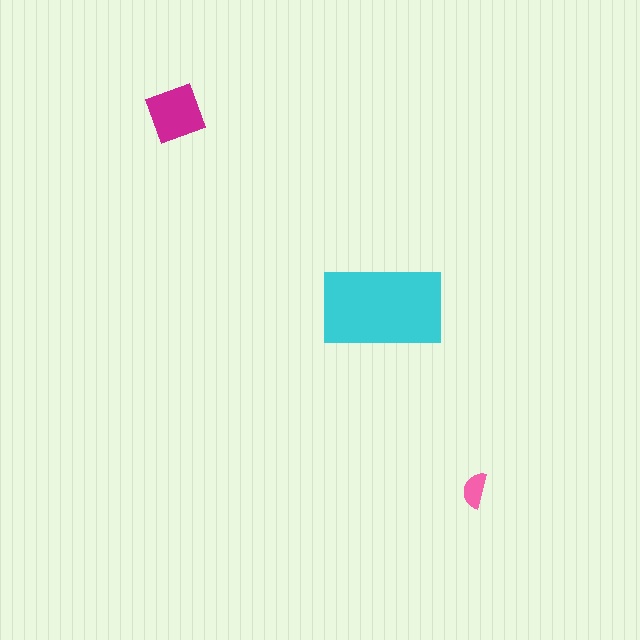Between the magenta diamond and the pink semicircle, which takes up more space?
The magenta diamond.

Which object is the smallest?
The pink semicircle.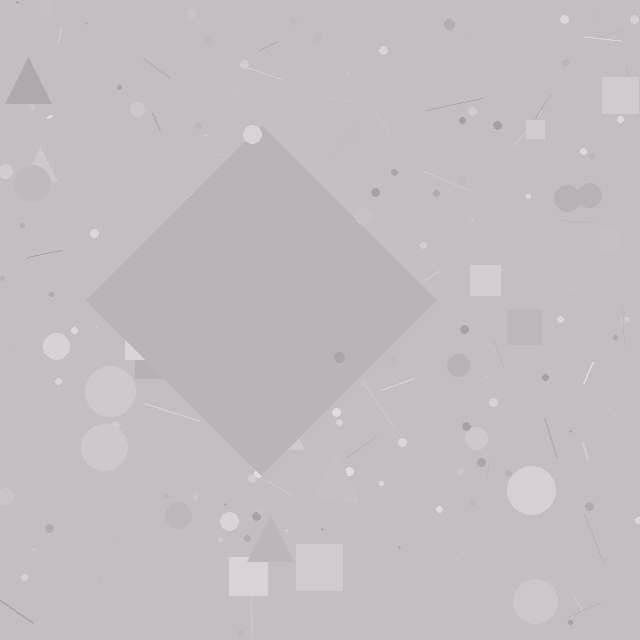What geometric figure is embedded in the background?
A diamond is embedded in the background.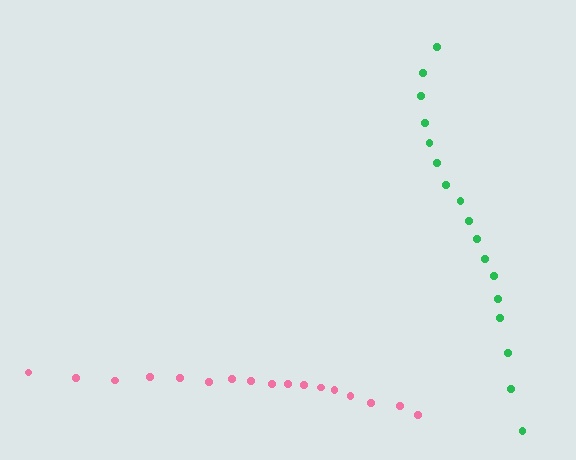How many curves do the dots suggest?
There are 2 distinct paths.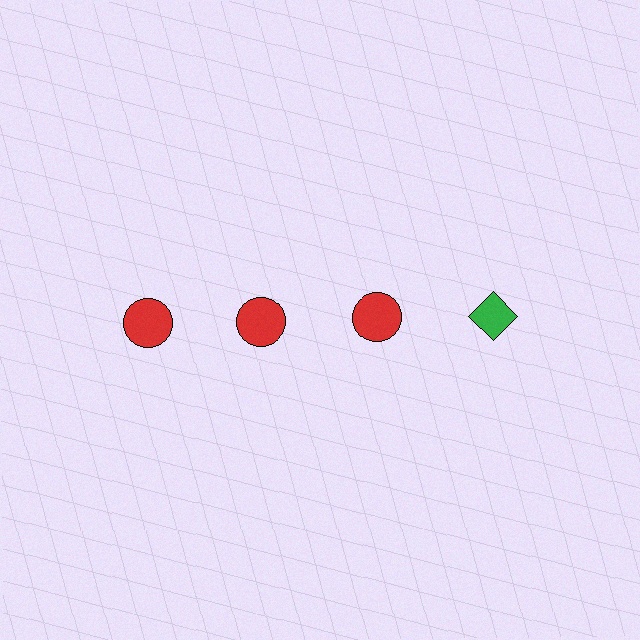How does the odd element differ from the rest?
It differs in both color (green instead of red) and shape (diamond instead of circle).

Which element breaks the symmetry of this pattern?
The green diamond in the top row, second from right column breaks the symmetry. All other shapes are red circles.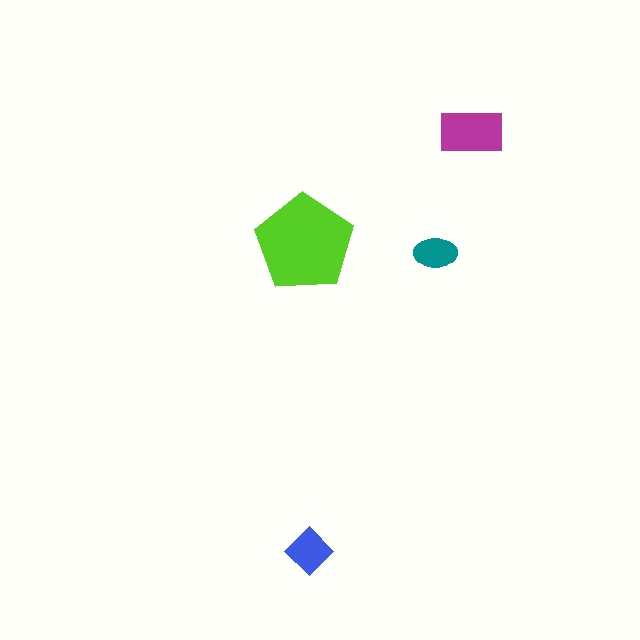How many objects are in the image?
There are 4 objects in the image.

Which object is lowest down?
The blue diamond is bottommost.